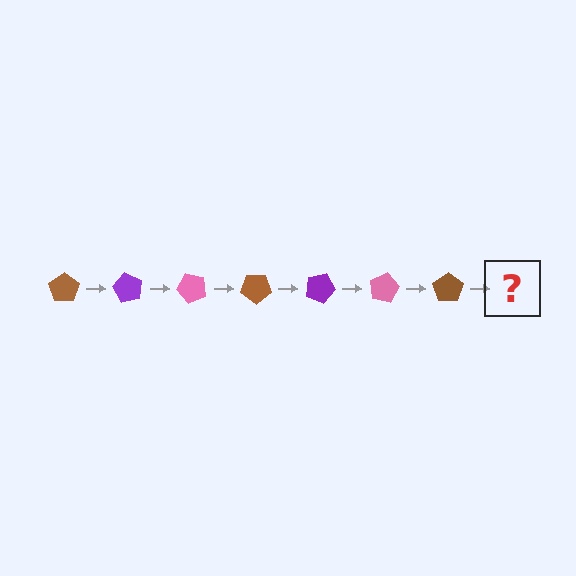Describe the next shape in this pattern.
It should be a purple pentagon, rotated 420 degrees from the start.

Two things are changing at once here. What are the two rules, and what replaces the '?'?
The two rules are that it rotates 60 degrees each step and the color cycles through brown, purple, and pink. The '?' should be a purple pentagon, rotated 420 degrees from the start.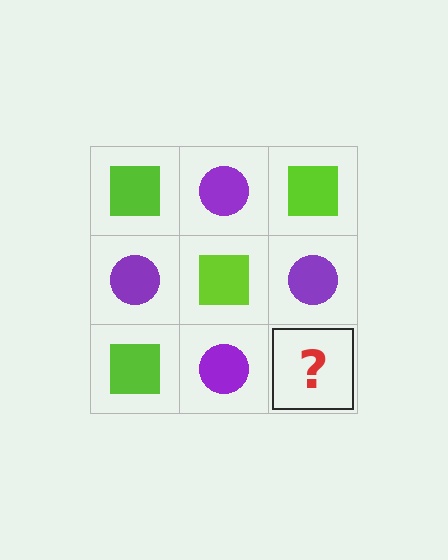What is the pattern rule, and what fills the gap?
The rule is that it alternates lime square and purple circle in a checkerboard pattern. The gap should be filled with a lime square.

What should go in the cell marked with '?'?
The missing cell should contain a lime square.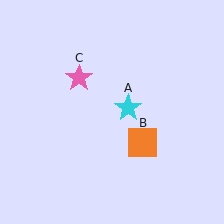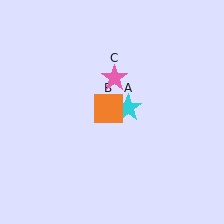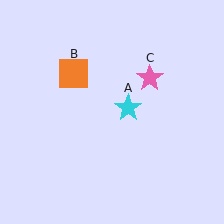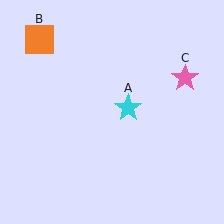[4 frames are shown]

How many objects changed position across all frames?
2 objects changed position: orange square (object B), pink star (object C).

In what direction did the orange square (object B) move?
The orange square (object B) moved up and to the left.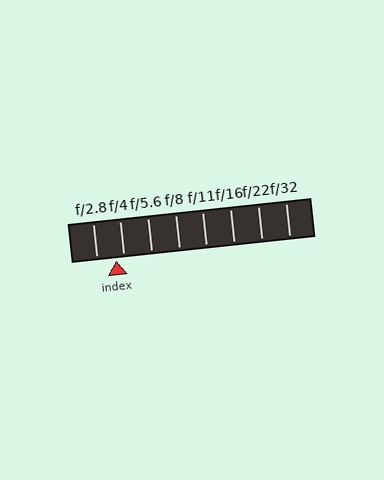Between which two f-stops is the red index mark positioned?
The index mark is between f/2.8 and f/4.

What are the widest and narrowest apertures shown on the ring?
The widest aperture shown is f/2.8 and the narrowest is f/32.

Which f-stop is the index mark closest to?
The index mark is closest to f/4.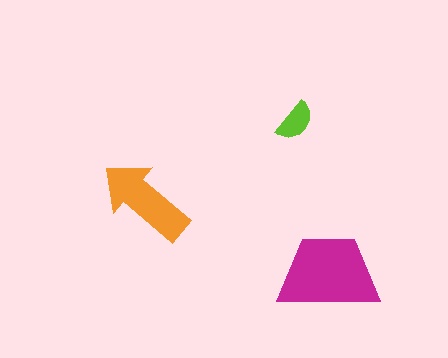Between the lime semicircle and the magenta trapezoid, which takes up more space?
The magenta trapezoid.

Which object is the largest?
The magenta trapezoid.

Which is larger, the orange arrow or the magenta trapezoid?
The magenta trapezoid.